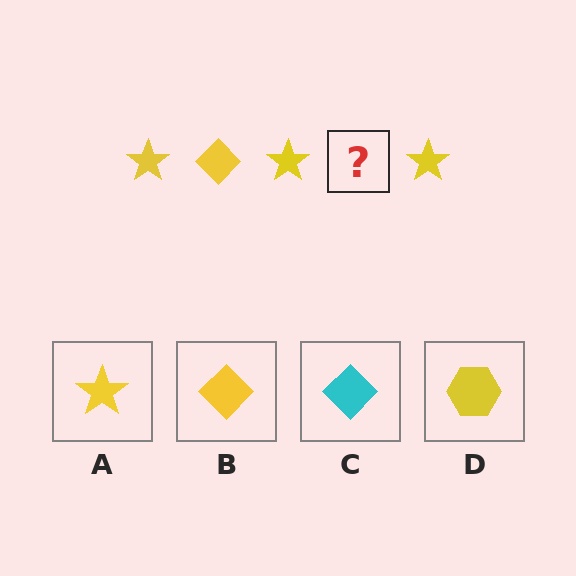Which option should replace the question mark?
Option B.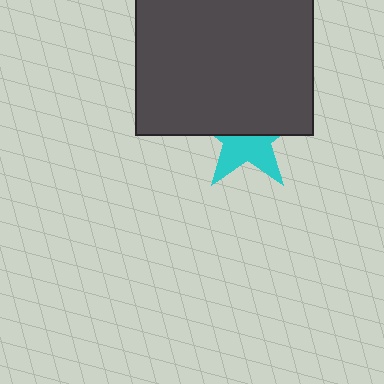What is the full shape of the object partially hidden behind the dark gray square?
The partially hidden object is a cyan star.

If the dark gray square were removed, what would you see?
You would see the complete cyan star.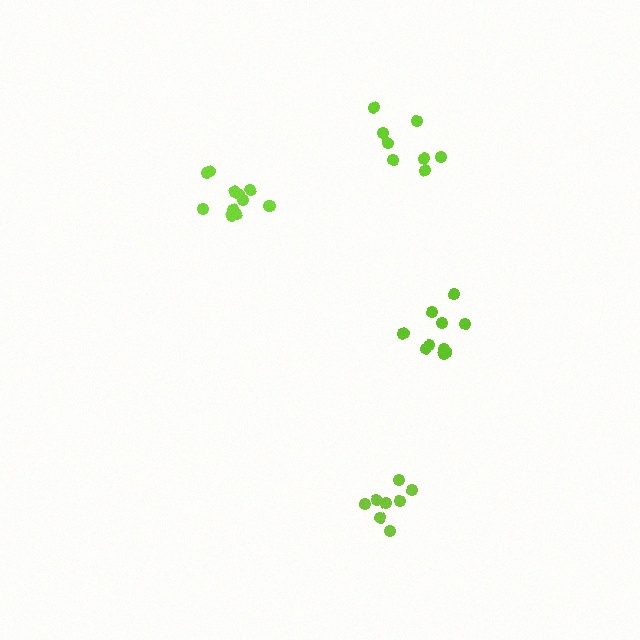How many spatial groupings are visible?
There are 4 spatial groupings.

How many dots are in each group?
Group 1: 8 dots, Group 2: 8 dots, Group 3: 11 dots, Group 4: 10 dots (37 total).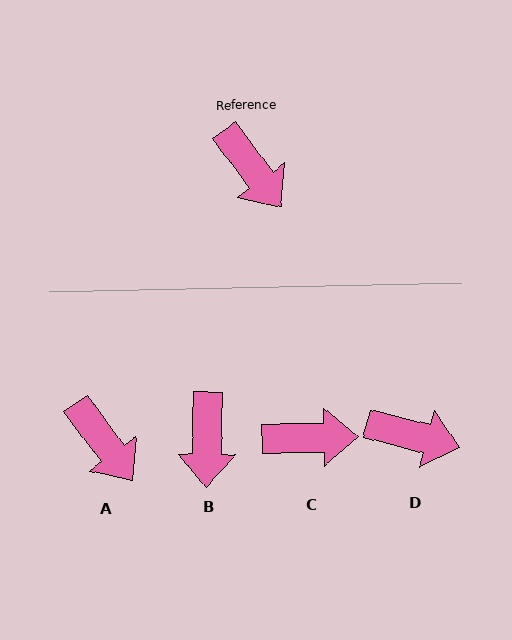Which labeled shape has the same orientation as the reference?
A.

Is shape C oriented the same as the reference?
No, it is off by about 54 degrees.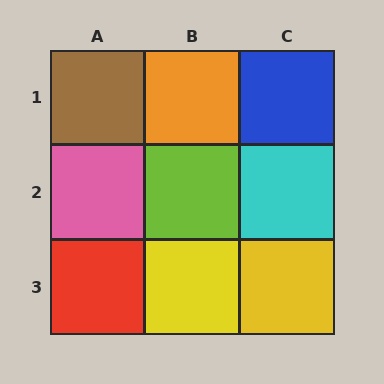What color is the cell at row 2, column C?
Cyan.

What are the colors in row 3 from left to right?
Red, yellow, yellow.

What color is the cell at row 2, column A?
Pink.